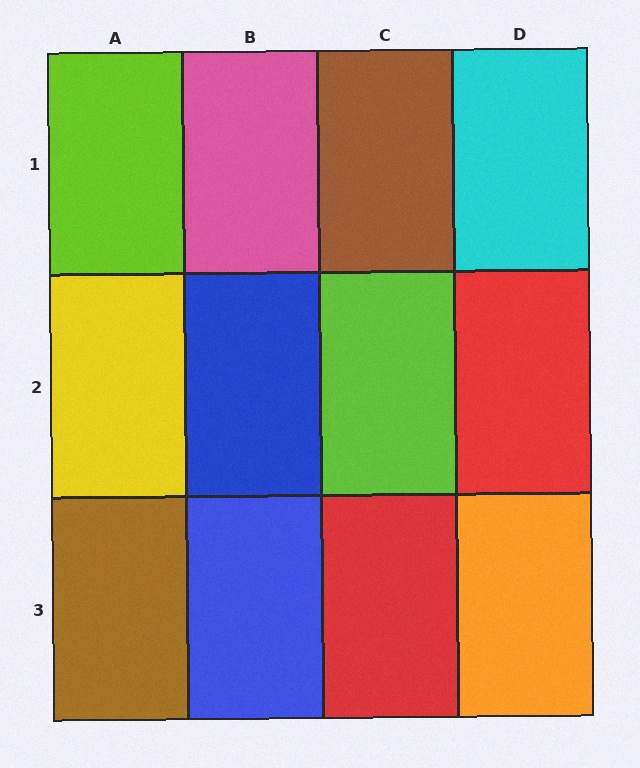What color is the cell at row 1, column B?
Pink.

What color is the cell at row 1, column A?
Lime.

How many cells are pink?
1 cell is pink.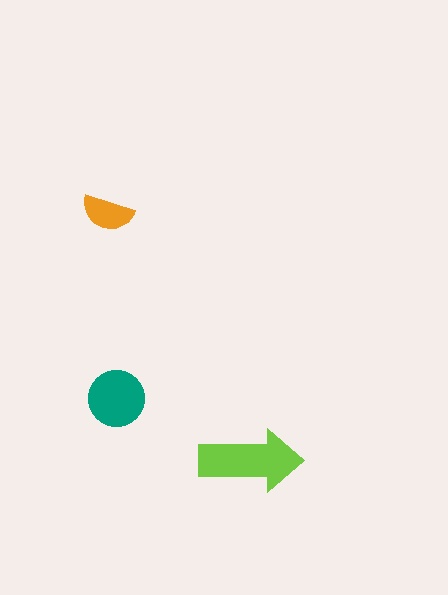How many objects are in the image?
There are 3 objects in the image.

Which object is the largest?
The lime arrow.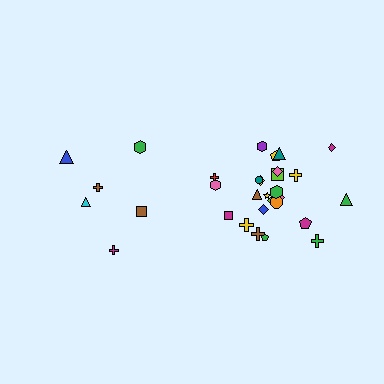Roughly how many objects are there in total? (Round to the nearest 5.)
Roughly 30 objects in total.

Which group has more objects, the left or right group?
The right group.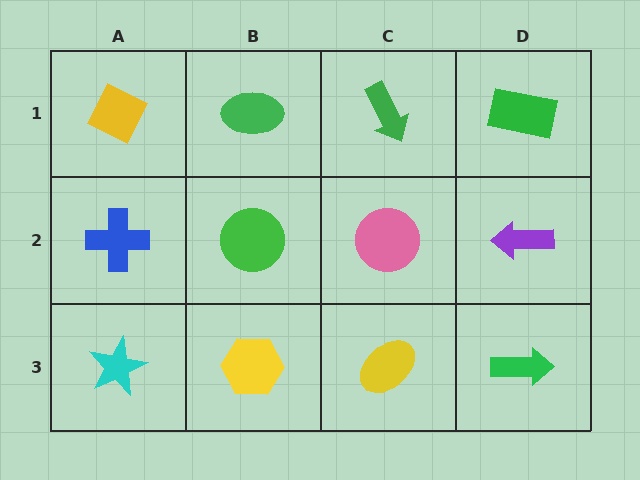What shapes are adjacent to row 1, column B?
A green circle (row 2, column B), a yellow diamond (row 1, column A), a green arrow (row 1, column C).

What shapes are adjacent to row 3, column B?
A green circle (row 2, column B), a cyan star (row 3, column A), a yellow ellipse (row 3, column C).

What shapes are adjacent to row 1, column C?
A pink circle (row 2, column C), a green ellipse (row 1, column B), a green rectangle (row 1, column D).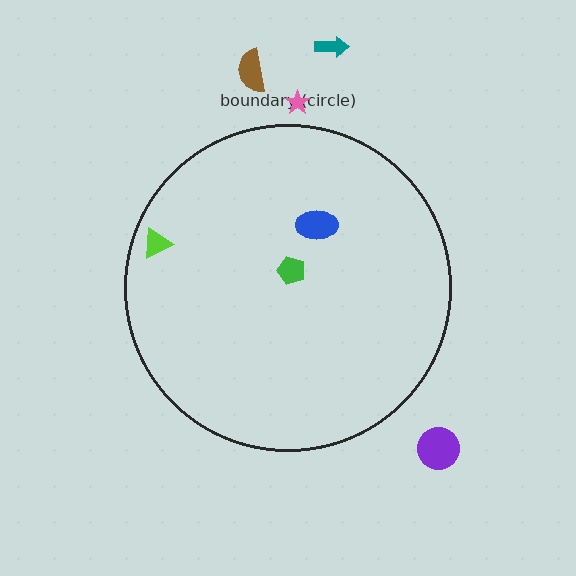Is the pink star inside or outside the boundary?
Outside.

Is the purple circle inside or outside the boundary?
Outside.